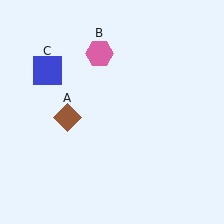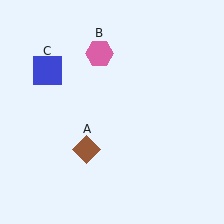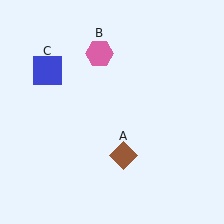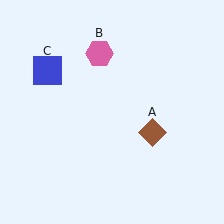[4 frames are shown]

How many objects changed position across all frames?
1 object changed position: brown diamond (object A).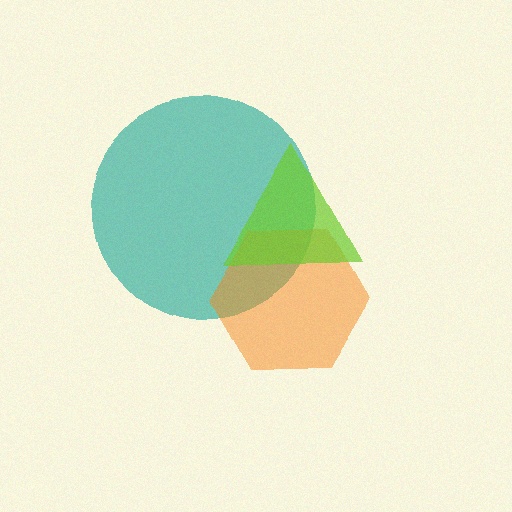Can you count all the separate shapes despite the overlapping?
Yes, there are 3 separate shapes.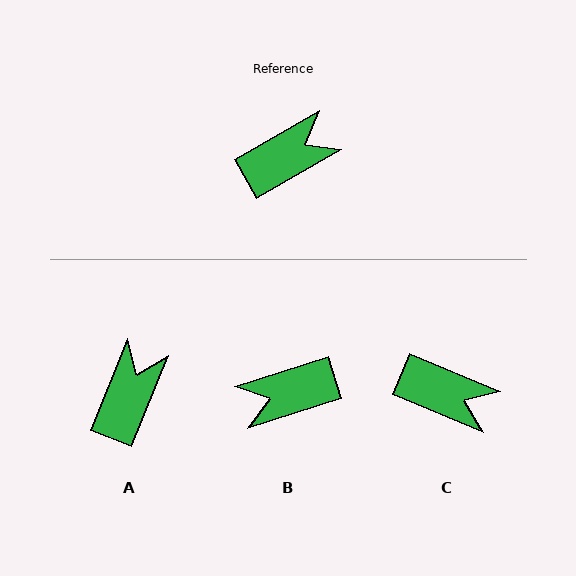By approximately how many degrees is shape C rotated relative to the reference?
Approximately 52 degrees clockwise.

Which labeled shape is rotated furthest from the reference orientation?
B, about 168 degrees away.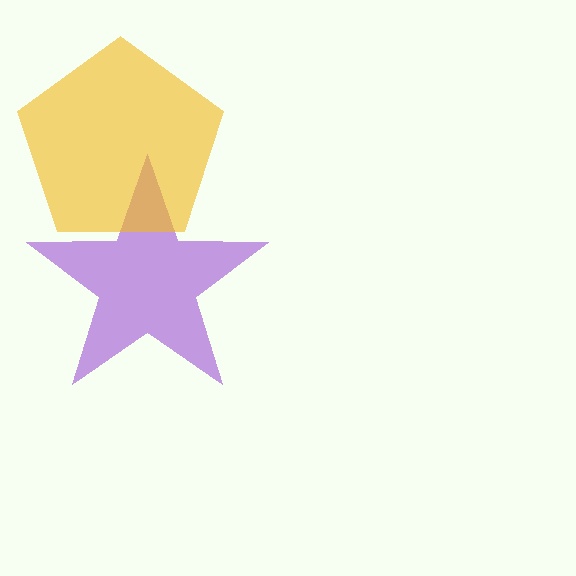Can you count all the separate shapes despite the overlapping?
Yes, there are 2 separate shapes.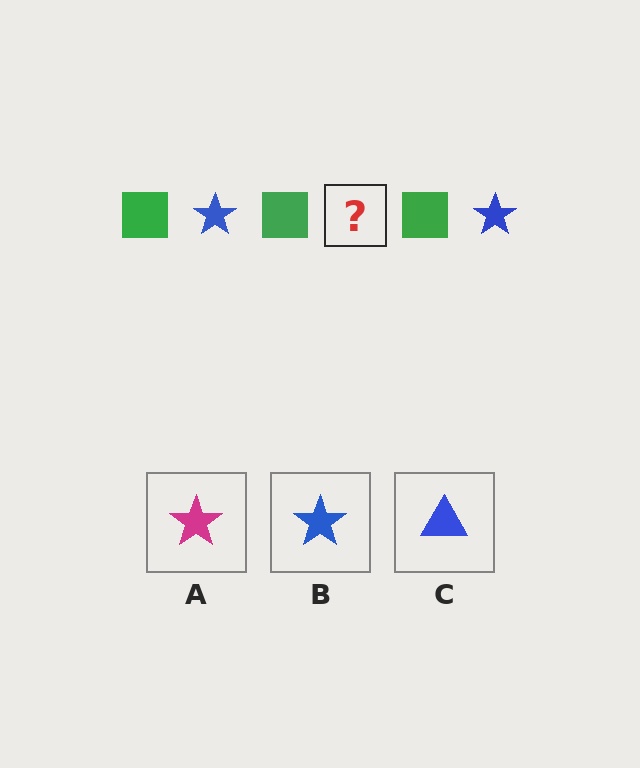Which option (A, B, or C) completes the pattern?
B.